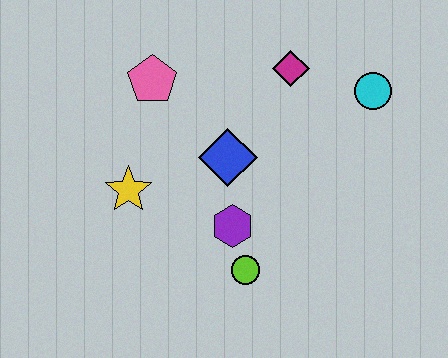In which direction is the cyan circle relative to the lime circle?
The cyan circle is above the lime circle.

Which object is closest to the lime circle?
The purple hexagon is closest to the lime circle.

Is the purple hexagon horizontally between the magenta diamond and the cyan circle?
No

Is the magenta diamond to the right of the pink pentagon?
Yes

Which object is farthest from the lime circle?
The cyan circle is farthest from the lime circle.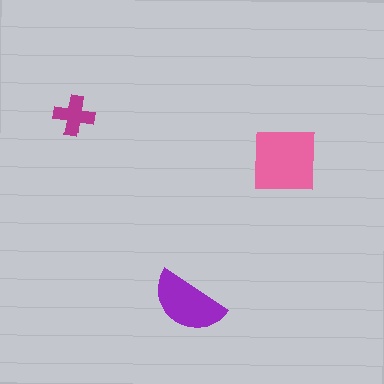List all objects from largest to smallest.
The pink square, the purple semicircle, the magenta cross.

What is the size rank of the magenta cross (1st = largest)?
3rd.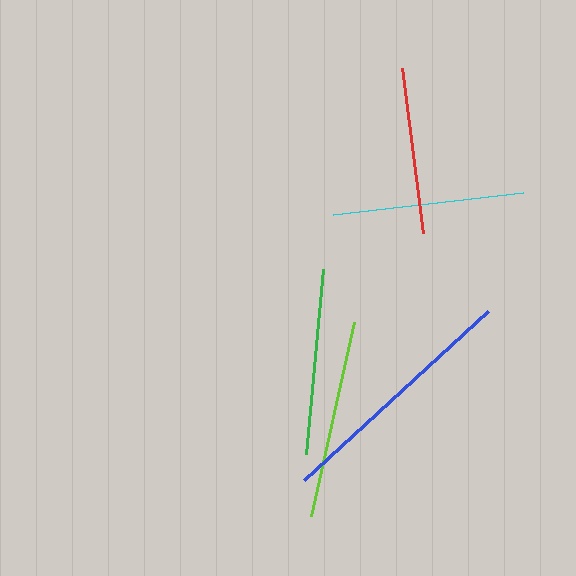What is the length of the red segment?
The red segment is approximately 167 pixels long.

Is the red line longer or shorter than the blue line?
The blue line is longer than the red line.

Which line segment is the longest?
The blue line is the longest at approximately 249 pixels.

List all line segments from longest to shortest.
From longest to shortest: blue, lime, cyan, green, red.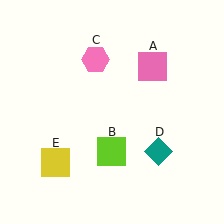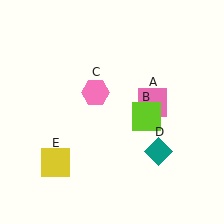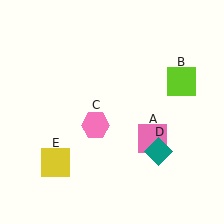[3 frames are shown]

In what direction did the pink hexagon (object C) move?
The pink hexagon (object C) moved down.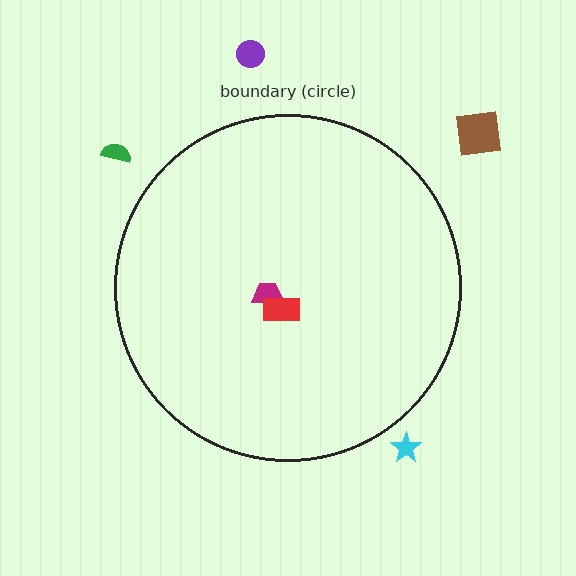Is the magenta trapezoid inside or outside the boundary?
Inside.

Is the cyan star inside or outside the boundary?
Outside.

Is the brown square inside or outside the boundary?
Outside.